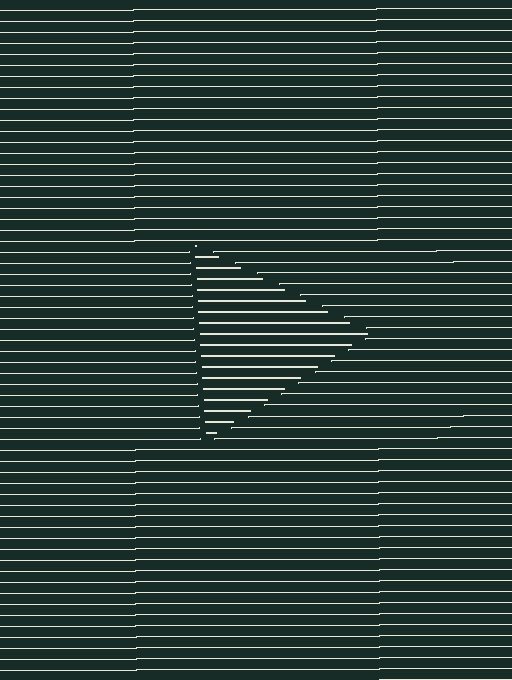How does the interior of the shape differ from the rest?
The interior of the shape contains the same grating, shifted by half a period — the contour is defined by the phase discontinuity where line-ends from the inner and outer gratings abut.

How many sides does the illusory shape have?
3 sides — the line-ends trace a triangle.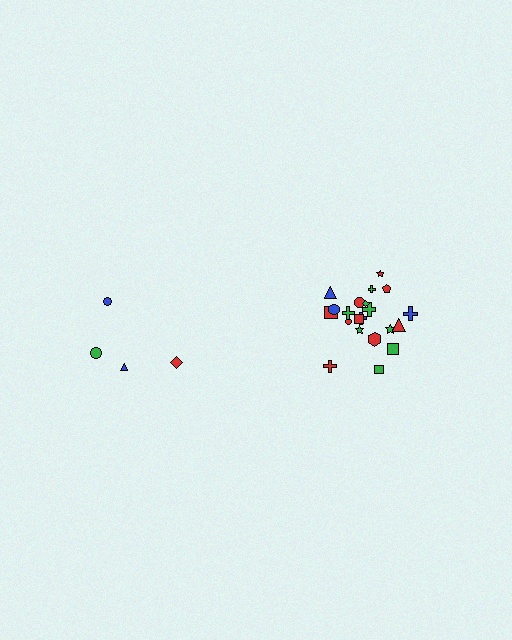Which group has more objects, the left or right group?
The right group.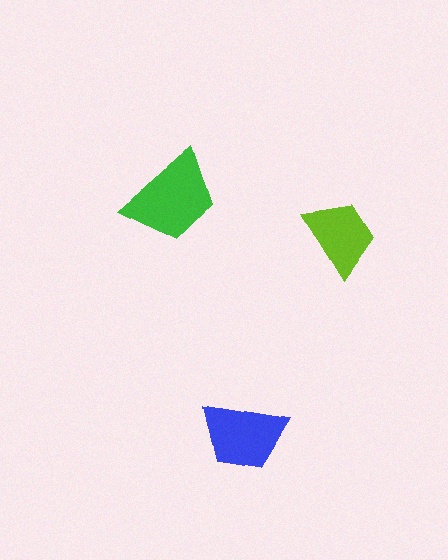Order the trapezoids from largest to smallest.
the green one, the blue one, the lime one.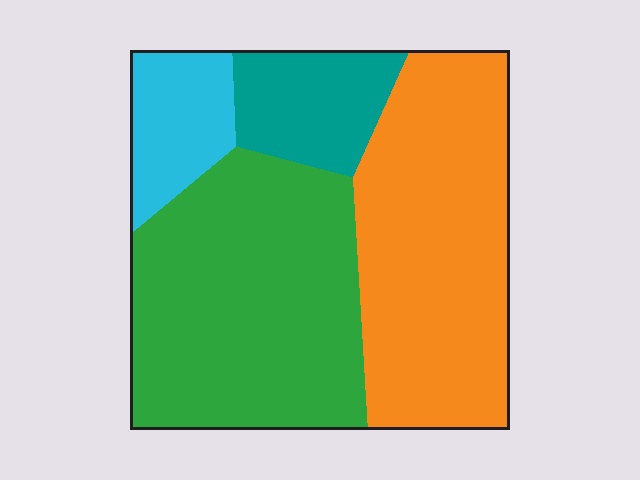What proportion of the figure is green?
Green takes up between a third and a half of the figure.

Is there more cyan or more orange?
Orange.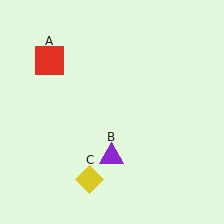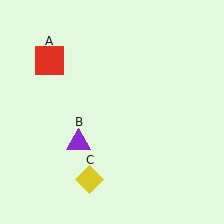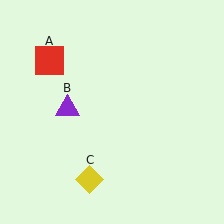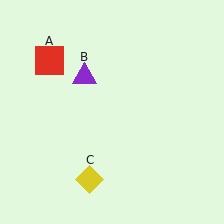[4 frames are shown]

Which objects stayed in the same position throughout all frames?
Red square (object A) and yellow diamond (object C) remained stationary.